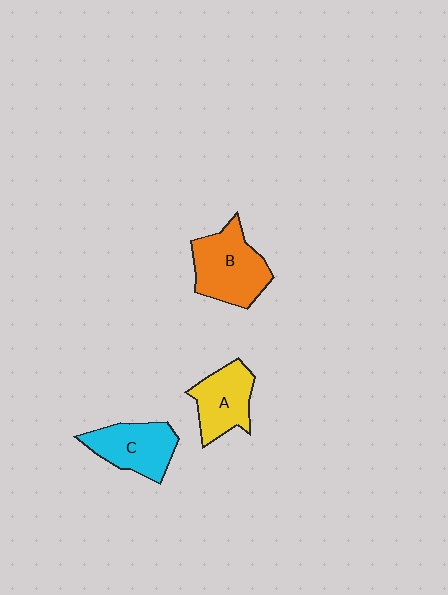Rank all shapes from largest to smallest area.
From largest to smallest: B (orange), C (cyan), A (yellow).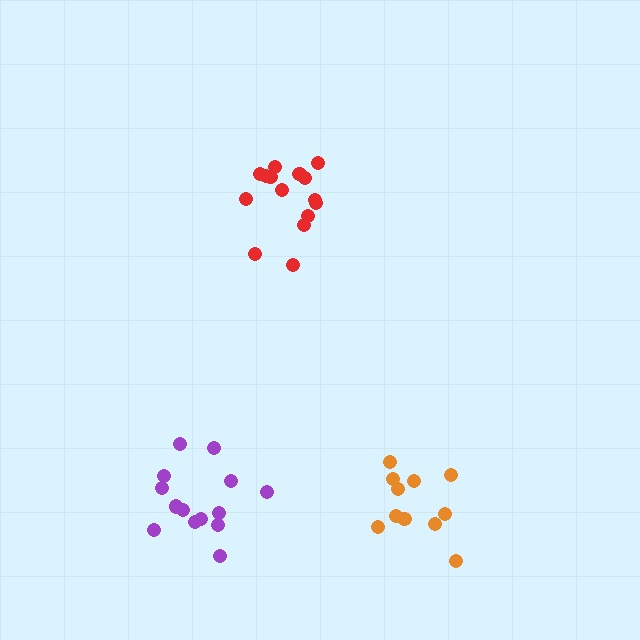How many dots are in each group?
Group 1: 15 dots, Group 2: 14 dots, Group 3: 11 dots (40 total).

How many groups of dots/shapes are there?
There are 3 groups.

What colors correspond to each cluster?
The clusters are colored: red, purple, orange.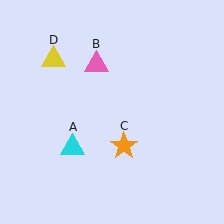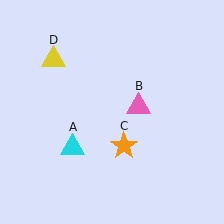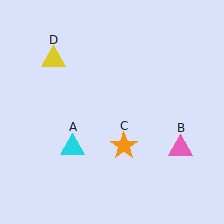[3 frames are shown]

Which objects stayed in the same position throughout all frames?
Cyan triangle (object A) and orange star (object C) and yellow triangle (object D) remained stationary.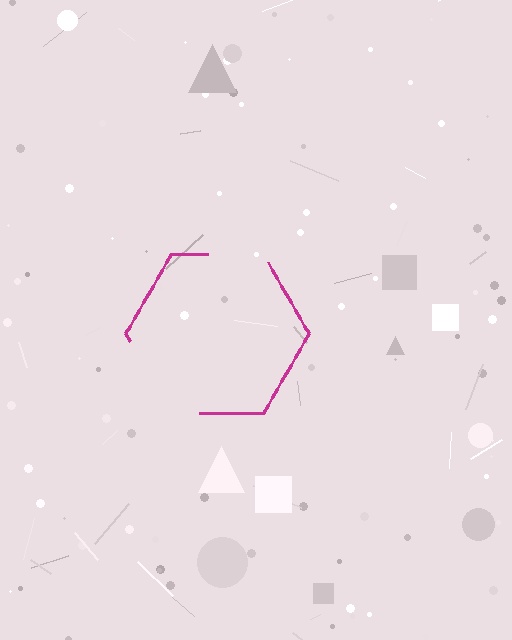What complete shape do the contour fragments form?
The contour fragments form a hexagon.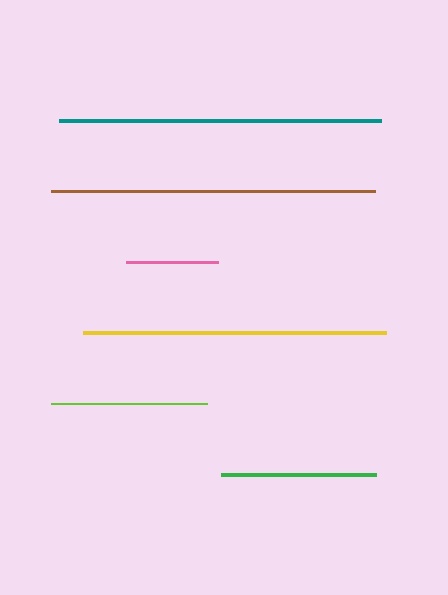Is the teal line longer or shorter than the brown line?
The brown line is longer than the teal line.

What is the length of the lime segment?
The lime segment is approximately 157 pixels long.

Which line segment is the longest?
The brown line is the longest at approximately 323 pixels.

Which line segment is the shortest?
The pink line is the shortest at approximately 92 pixels.